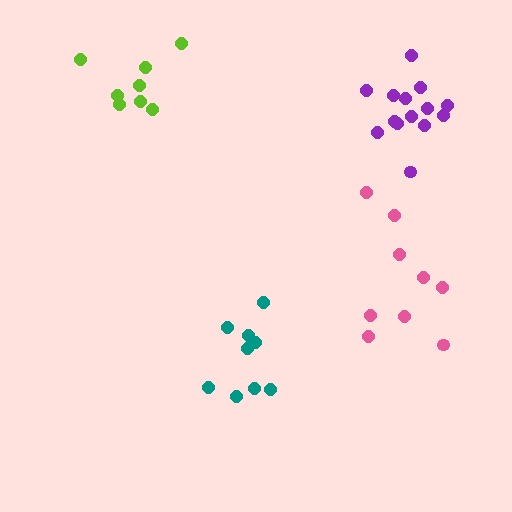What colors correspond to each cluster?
The clusters are colored: pink, purple, lime, teal.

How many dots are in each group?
Group 1: 9 dots, Group 2: 14 dots, Group 3: 8 dots, Group 4: 9 dots (40 total).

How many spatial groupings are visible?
There are 4 spatial groupings.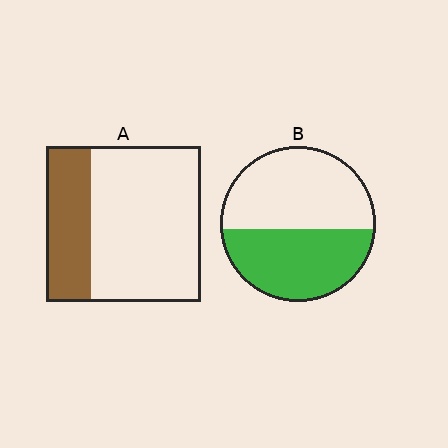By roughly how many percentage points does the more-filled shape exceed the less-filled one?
By roughly 15 percentage points (B over A).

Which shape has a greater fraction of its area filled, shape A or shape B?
Shape B.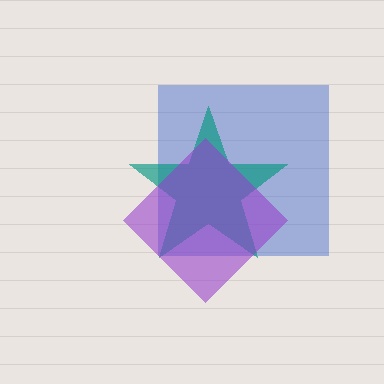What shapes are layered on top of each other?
The layered shapes are: a blue square, a teal star, a purple diamond.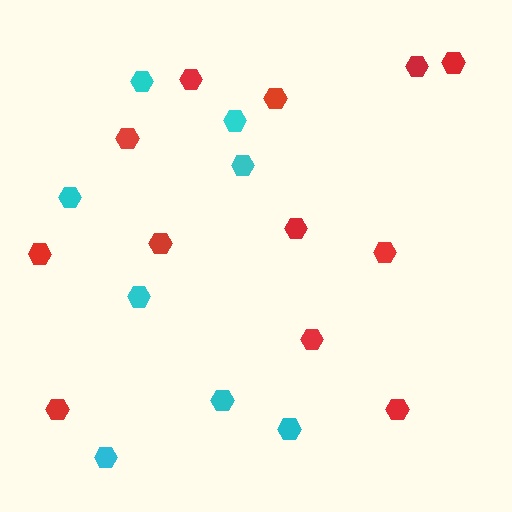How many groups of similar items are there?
There are 2 groups: one group of red hexagons (12) and one group of cyan hexagons (8).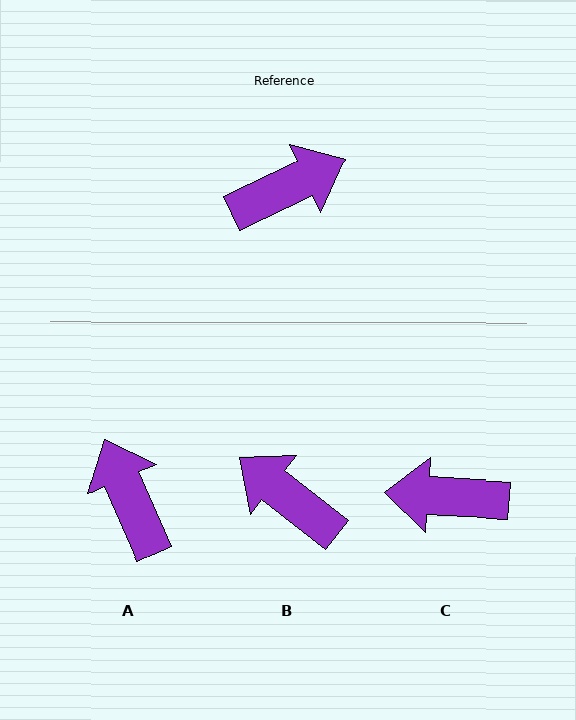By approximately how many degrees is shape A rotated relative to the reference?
Approximately 88 degrees counter-clockwise.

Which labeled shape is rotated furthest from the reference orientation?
C, about 151 degrees away.